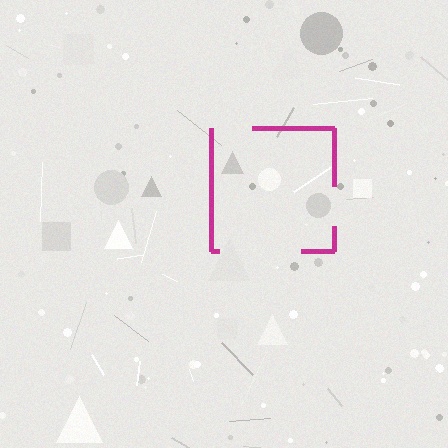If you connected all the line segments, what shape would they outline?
They would outline a square.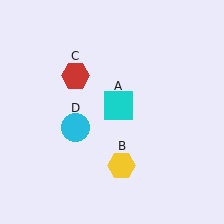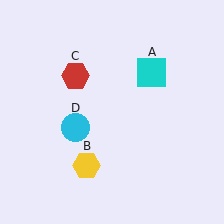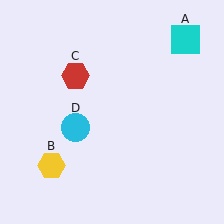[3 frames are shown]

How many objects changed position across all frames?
2 objects changed position: cyan square (object A), yellow hexagon (object B).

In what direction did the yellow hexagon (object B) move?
The yellow hexagon (object B) moved left.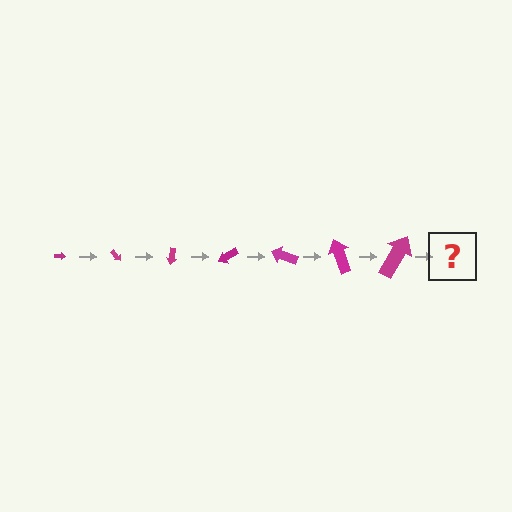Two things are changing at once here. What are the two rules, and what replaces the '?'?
The two rules are that the arrow grows larger each step and it rotates 50 degrees each step. The '?' should be an arrow, larger than the previous one and rotated 350 degrees from the start.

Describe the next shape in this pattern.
It should be an arrow, larger than the previous one and rotated 350 degrees from the start.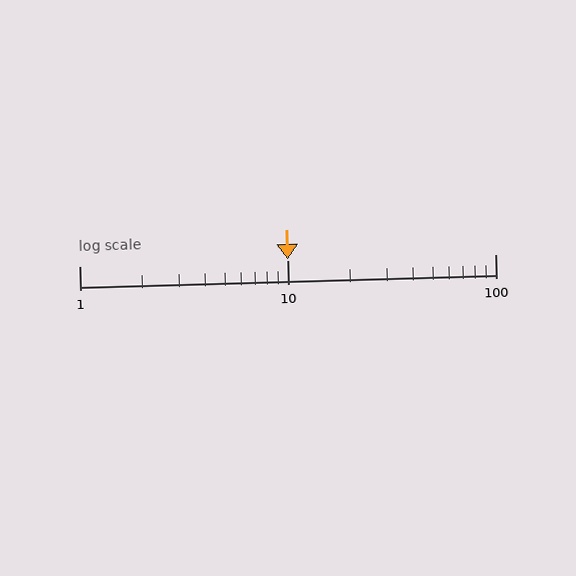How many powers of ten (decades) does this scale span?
The scale spans 2 decades, from 1 to 100.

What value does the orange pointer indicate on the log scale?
The pointer indicates approximately 10.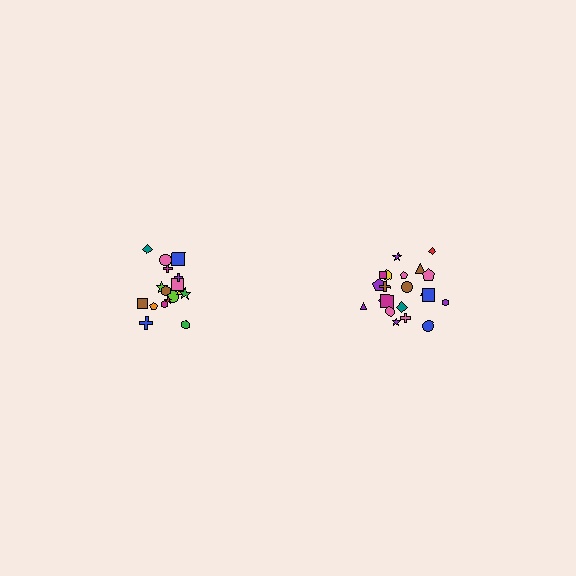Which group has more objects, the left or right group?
The right group.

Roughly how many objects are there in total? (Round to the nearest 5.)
Roughly 40 objects in total.